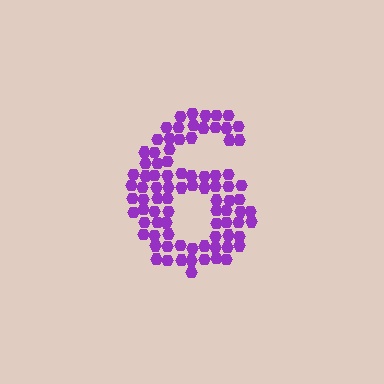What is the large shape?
The large shape is the digit 6.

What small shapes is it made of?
It is made of small hexagons.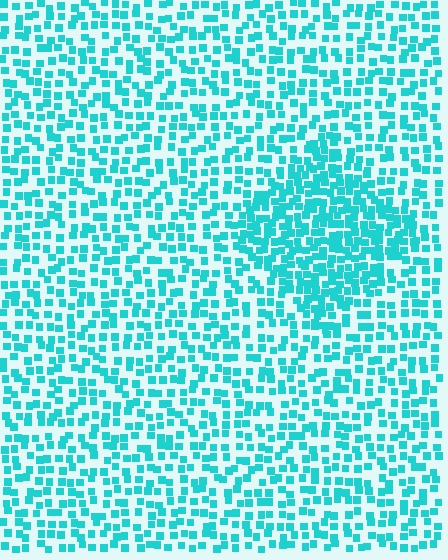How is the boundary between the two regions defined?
The boundary is defined by a change in element density (approximately 1.8x ratio). All elements are the same color, size, and shape.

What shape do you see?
I see a diamond.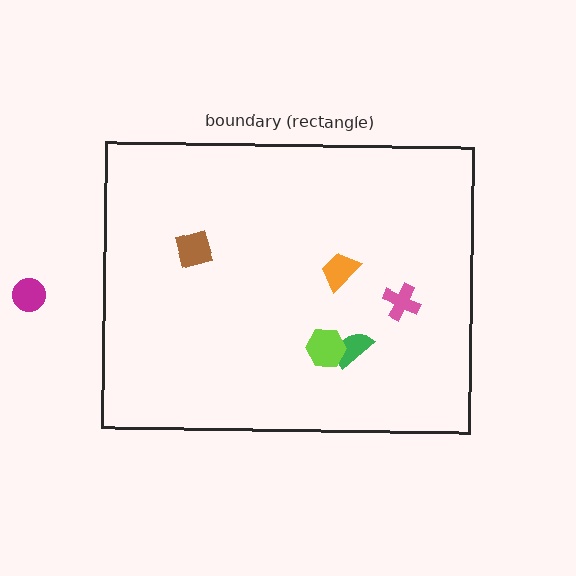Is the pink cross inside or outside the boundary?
Inside.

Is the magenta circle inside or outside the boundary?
Outside.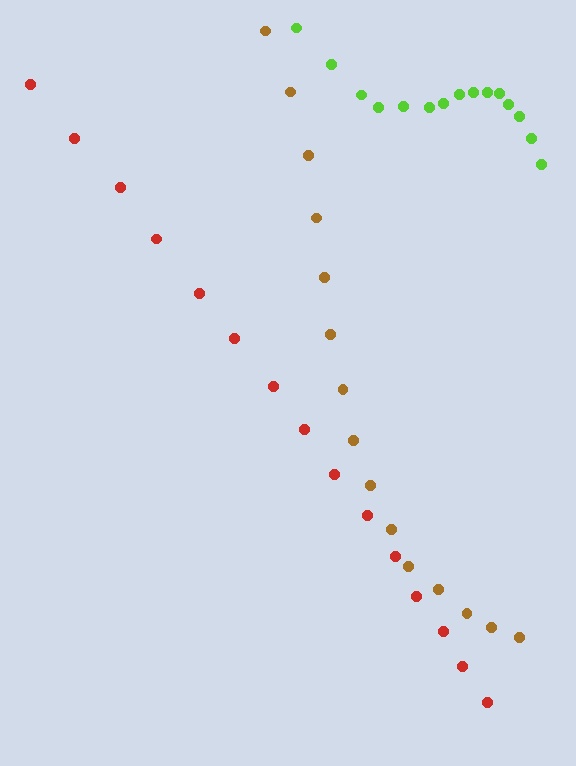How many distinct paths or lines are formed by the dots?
There are 3 distinct paths.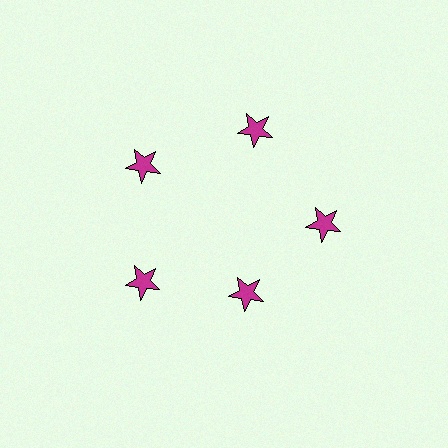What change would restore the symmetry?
The symmetry would be restored by moving it outward, back onto the ring so that all 5 stars sit at equal angles and equal distance from the center.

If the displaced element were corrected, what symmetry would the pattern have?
It would have 5-fold rotational symmetry — the pattern would map onto itself every 72 degrees.